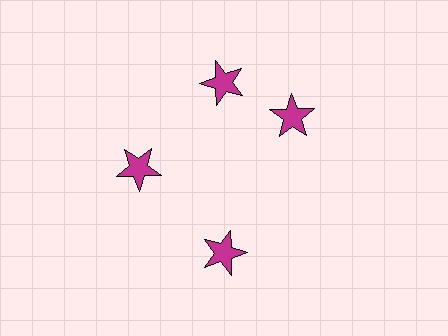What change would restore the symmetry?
The symmetry would be restored by rotating it back into even spacing with its neighbors so that all 4 stars sit at equal angles and equal distance from the center.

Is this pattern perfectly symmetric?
No. The 4 magenta stars are arranged in a ring, but one element near the 3 o'clock position is rotated out of alignment along the ring, breaking the 4-fold rotational symmetry.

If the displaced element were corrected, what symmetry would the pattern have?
It would have 4-fold rotational symmetry — the pattern would map onto itself every 90 degrees.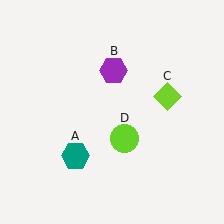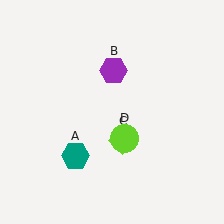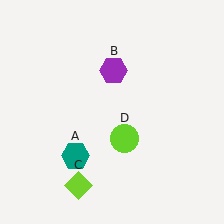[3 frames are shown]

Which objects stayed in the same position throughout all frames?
Teal hexagon (object A) and purple hexagon (object B) and lime circle (object D) remained stationary.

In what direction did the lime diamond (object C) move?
The lime diamond (object C) moved down and to the left.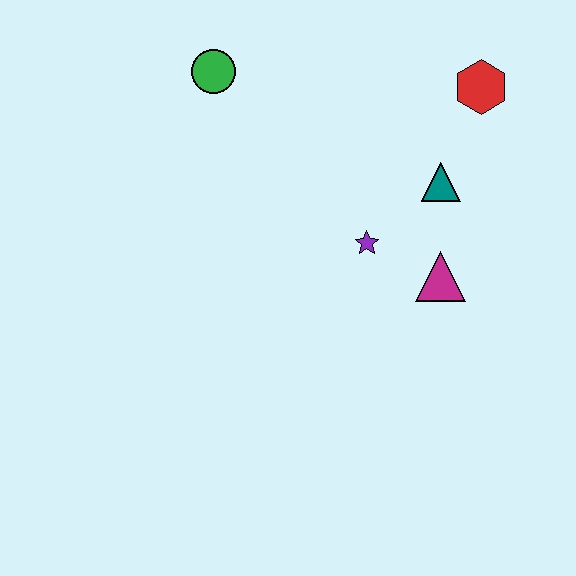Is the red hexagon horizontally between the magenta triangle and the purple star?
No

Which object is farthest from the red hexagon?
The green circle is farthest from the red hexagon.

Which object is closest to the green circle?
The purple star is closest to the green circle.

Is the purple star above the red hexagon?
No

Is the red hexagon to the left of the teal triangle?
No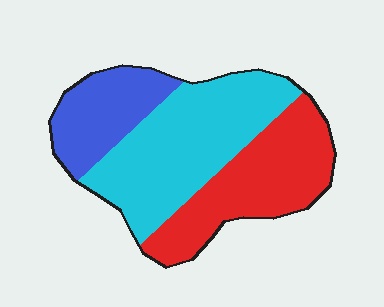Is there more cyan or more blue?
Cyan.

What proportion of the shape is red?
Red covers about 35% of the shape.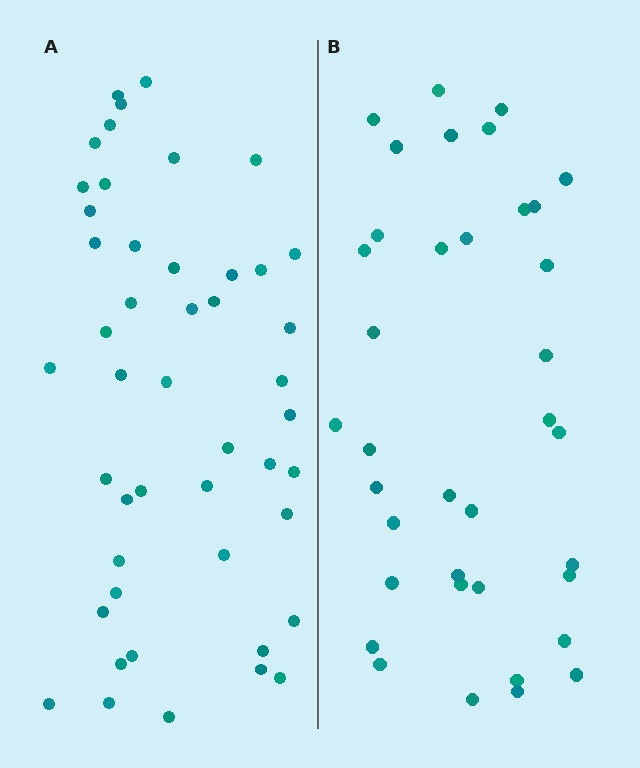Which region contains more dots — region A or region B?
Region A (the left region) has more dots.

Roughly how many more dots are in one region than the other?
Region A has roughly 10 or so more dots than region B.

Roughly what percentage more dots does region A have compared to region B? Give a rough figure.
About 25% more.